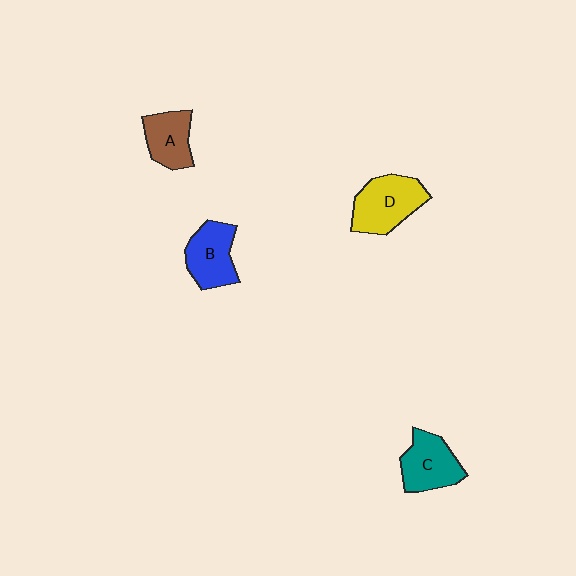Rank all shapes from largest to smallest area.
From largest to smallest: D (yellow), C (teal), B (blue), A (brown).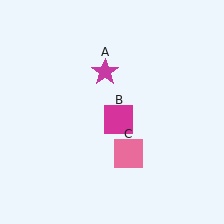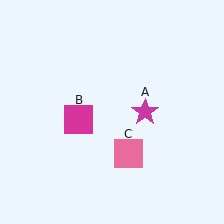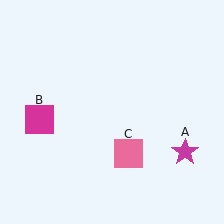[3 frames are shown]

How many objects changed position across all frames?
2 objects changed position: magenta star (object A), magenta square (object B).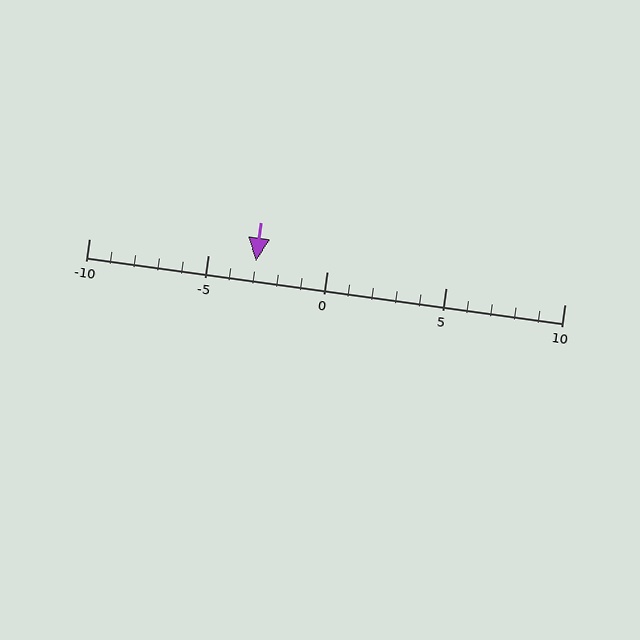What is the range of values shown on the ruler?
The ruler shows values from -10 to 10.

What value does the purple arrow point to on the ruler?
The purple arrow points to approximately -3.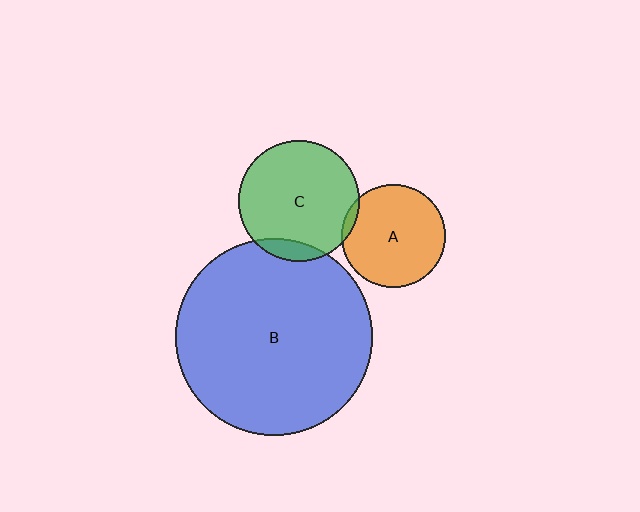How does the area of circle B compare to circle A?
Approximately 3.6 times.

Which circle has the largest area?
Circle B (blue).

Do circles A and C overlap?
Yes.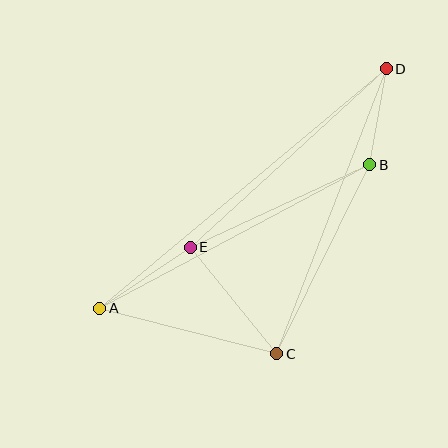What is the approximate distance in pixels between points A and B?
The distance between A and B is approximately 306 pixels.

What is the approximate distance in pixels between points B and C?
The distance between B and C is approximately 211 pixels.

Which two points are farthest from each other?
Points A and D are farthest from each other.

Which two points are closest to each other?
Points B and D are closest to each other.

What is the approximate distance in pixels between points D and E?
The distance between D and E is approximately 265 pixels.